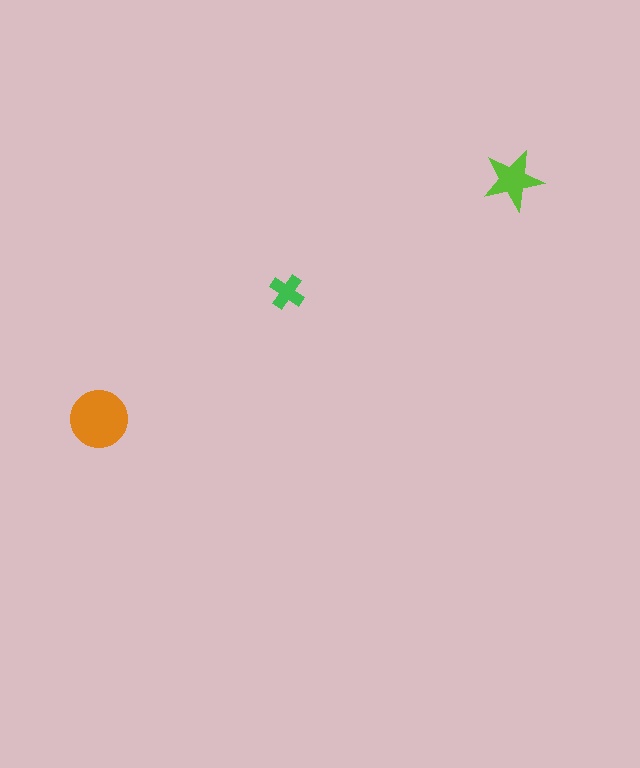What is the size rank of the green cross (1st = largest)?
3rd.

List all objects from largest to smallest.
The orange circle, the lime star, the green cross.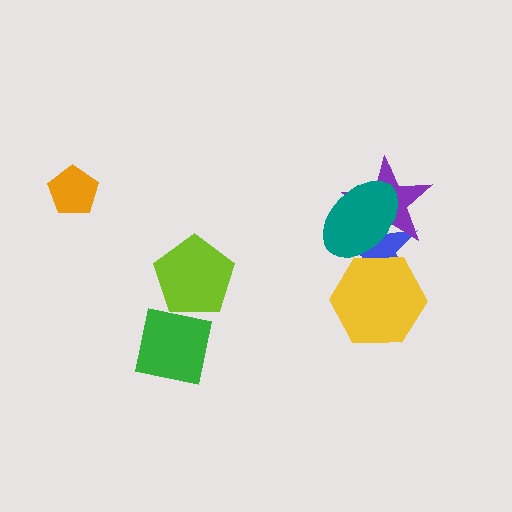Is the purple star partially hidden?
Yes, it is partially covered by another shape.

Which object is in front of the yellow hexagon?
The teal ellipse is in front of the yellow hexagon.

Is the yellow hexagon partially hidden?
Yes, it is partially covered by another shape.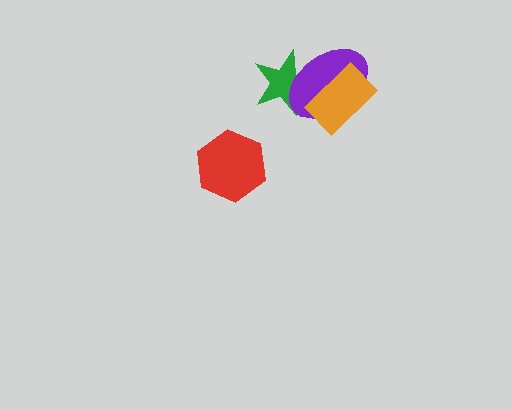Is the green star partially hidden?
Yes, it is partially covered by another shape.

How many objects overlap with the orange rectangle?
2 objects overlap with the orange rectangle.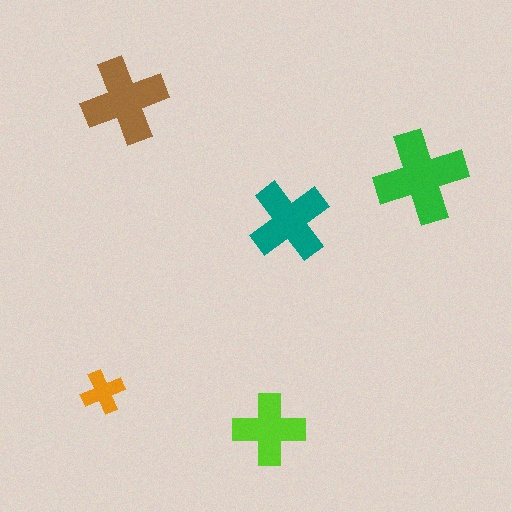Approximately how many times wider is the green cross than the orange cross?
About 2 times wider.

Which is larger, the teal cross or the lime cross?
The teal one.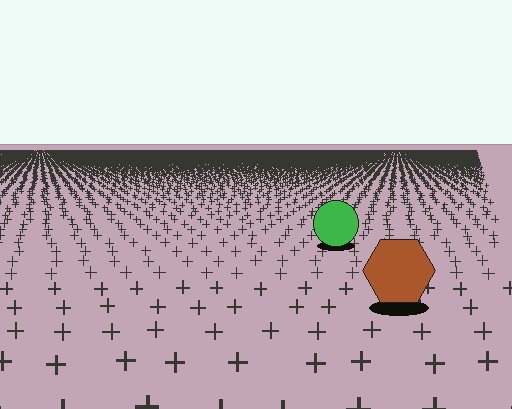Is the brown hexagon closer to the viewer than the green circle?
Yes. The brown hexagon is closer — you can tell from the texture gradient: the ground texture is coarser near it.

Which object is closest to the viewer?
The brown hexagon is closest. The texture marks near it are larger and more spread out.